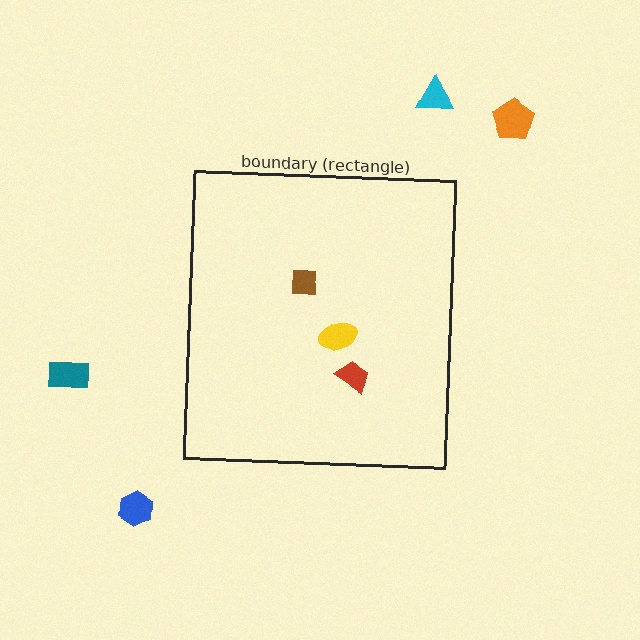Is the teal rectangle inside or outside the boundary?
Outside.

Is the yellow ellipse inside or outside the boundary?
Inside.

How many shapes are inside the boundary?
3 inside, 4 outside.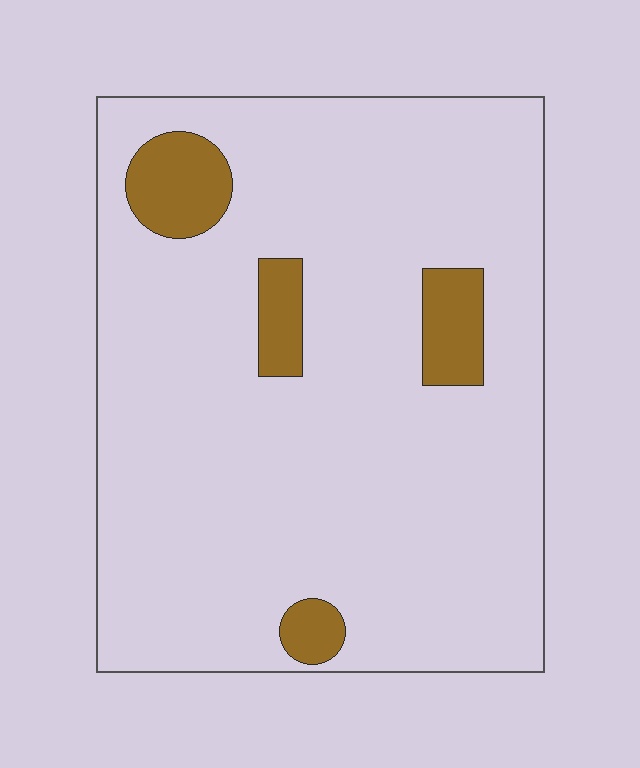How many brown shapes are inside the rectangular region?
4.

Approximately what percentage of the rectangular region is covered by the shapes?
Approximately 10%.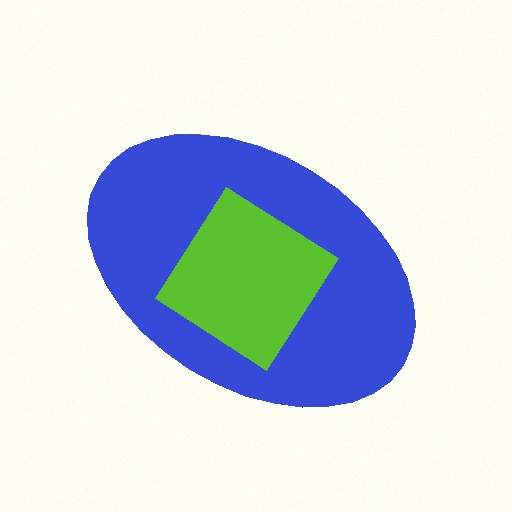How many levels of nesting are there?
2.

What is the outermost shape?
The blue ellipse.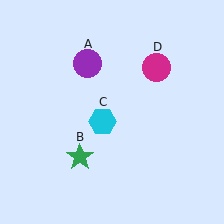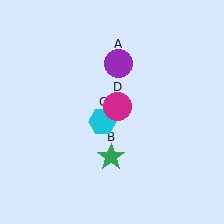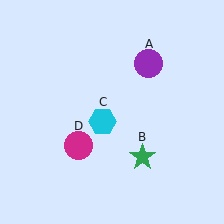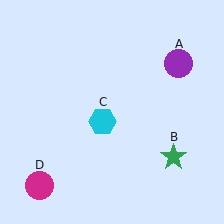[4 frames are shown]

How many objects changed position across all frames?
3 objects changed position: purple circle (object A), green star (object B), magenta circle (object D).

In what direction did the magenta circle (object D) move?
The magenta circle (object D) moved down and to the left.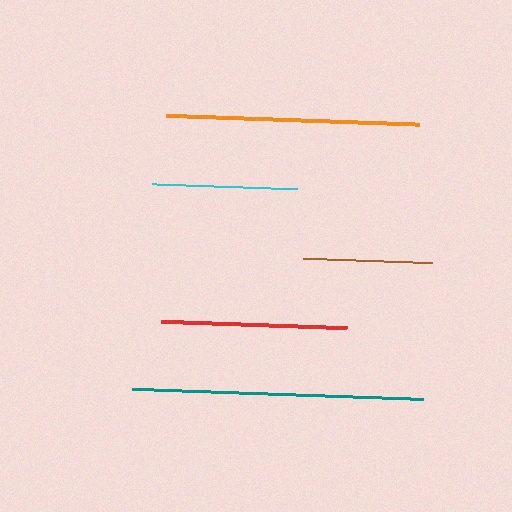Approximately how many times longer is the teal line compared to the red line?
The teal line is approximately 1.6 times the length of the red line.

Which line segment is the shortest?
The brown line is the shortest at approximately 129 pixels.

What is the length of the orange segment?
The orange segment is approximately 253 pixels long.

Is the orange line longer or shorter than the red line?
The orange line is longer than the red line.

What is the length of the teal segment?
The teal segment is approximately 291 pixels long.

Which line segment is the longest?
The teal line is the longest at approximately 291 pixels.